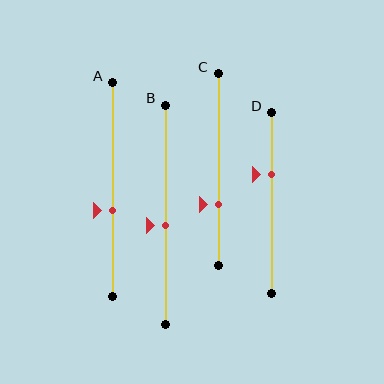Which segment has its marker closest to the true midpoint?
Segment B has its marker closest to the true midpoint.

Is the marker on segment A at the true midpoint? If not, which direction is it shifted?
No, the marker on segment A is shifted downward by about 10% of the segment length.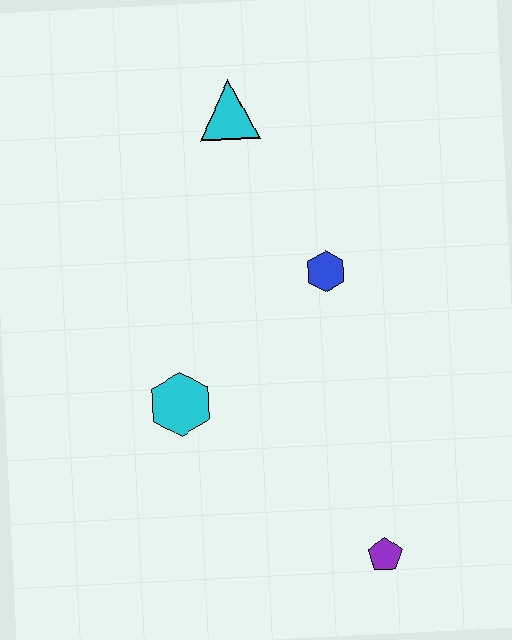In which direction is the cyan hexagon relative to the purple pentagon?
The cyan hexagon is to the left of the purple pentagon.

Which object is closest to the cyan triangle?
The blue hexagon is closest to the cyan triangle.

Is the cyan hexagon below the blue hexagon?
Yes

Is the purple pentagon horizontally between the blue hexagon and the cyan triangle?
No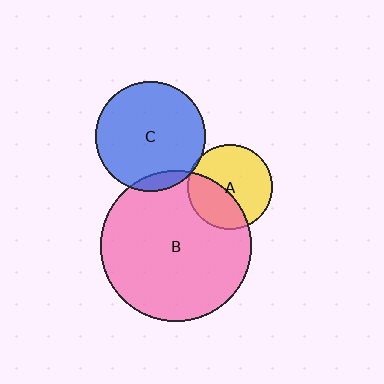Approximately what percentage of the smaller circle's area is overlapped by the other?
Approximately 40%.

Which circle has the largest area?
Circle B (pink).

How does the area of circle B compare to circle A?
Approximately 3.2 times.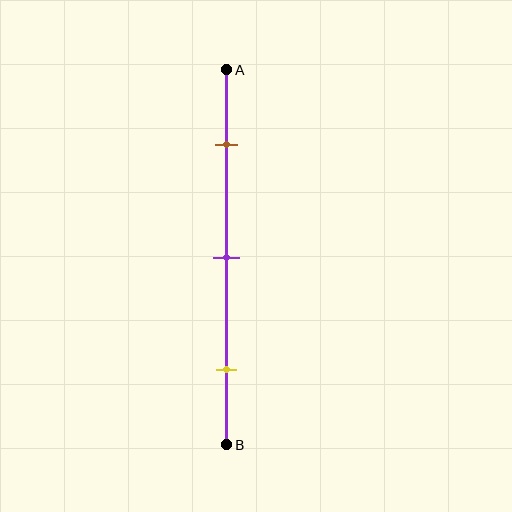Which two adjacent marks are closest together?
The brown and purple marks are the closest adjacent pair.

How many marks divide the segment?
There are 3 marks dividing the segment.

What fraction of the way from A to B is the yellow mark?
The yellow mark is approximately 80% (0.8) of the way from A to B.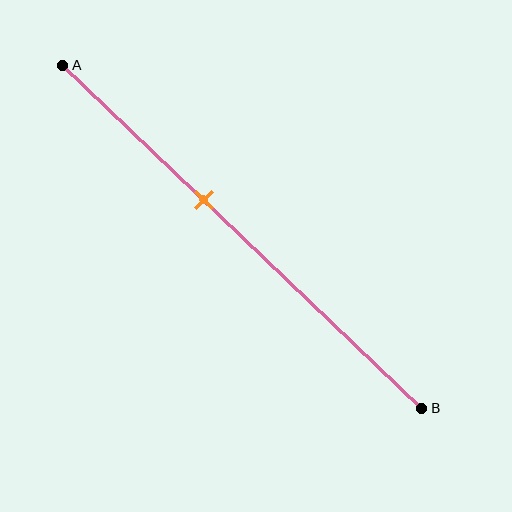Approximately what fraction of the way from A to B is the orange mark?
The orange mark is approximately 40% of the way from A to B.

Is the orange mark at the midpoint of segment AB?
No, the mark is at about 40% from A, not at the 50% midpoint.